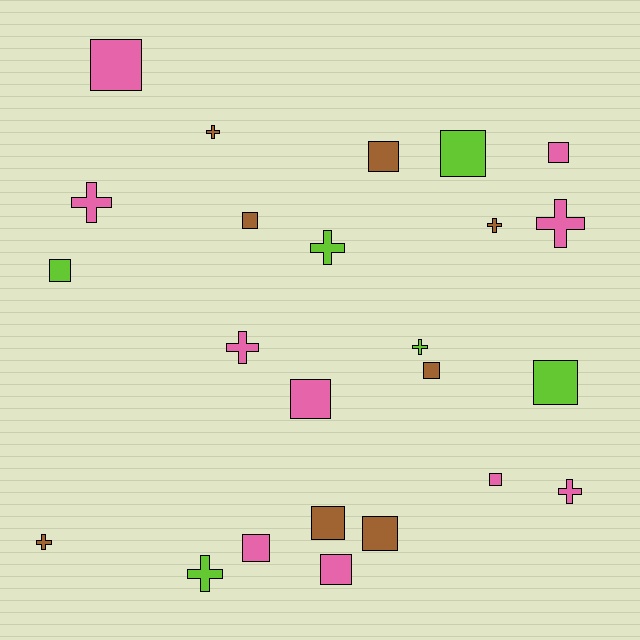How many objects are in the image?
There are 24 objects.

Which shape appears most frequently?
Square, with 14 objects.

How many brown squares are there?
There are 5 brown squares.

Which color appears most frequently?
Pink, with 10 objects.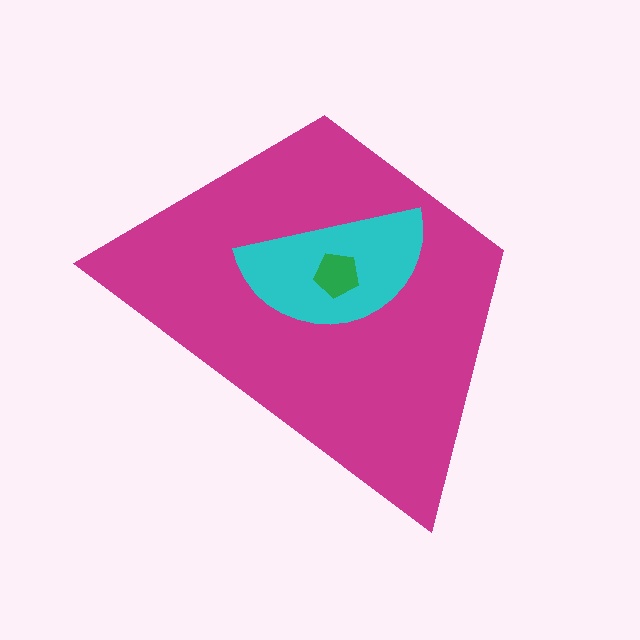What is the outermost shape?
The magenta trapezoid.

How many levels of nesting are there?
3.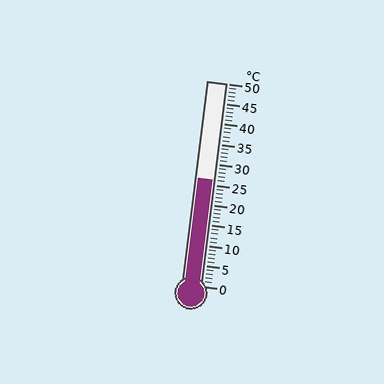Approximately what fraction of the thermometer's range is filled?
The thermometer is filled to approximately 50% of its range.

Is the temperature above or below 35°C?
The temperature is below 35°C.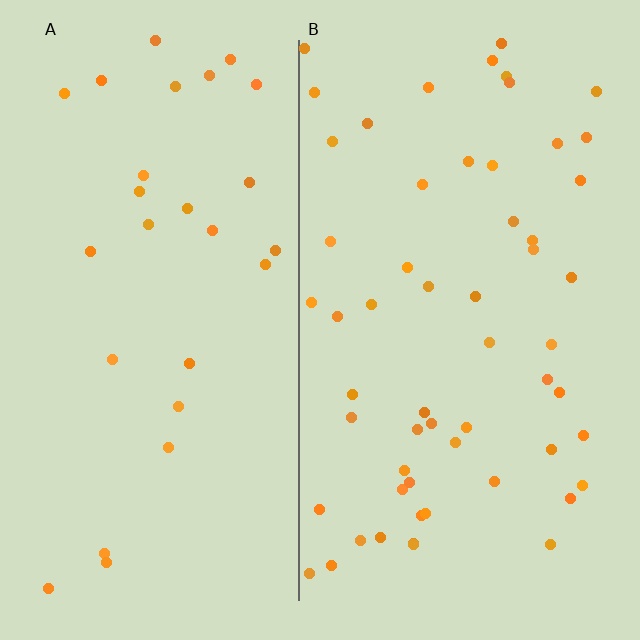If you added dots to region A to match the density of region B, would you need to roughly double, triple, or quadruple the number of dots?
Approximately double.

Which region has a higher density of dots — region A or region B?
B (the right).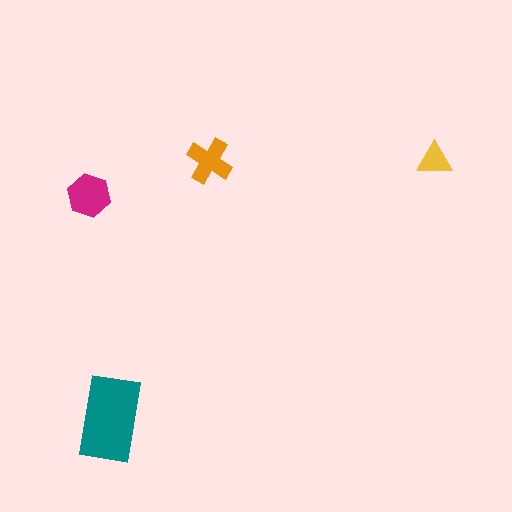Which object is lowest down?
The teal rectangle is bottommost.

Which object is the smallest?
The yellow triangle.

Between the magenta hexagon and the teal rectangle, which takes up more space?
The teal rectangle.